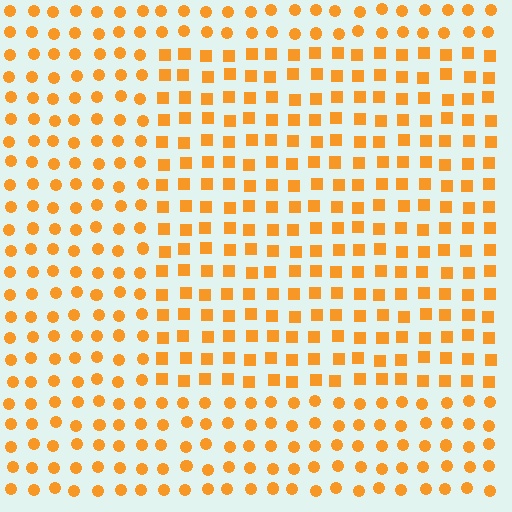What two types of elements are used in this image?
The image uses squares inside the rectangle region and circles outside it.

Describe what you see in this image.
The image is filled with small orange elements arranged in a uniform grid. A rectangle-shaped region contains squares, while the surrounding area contains circles. The boundary is defined purely by the change in element shape.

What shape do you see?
I see a rectangle.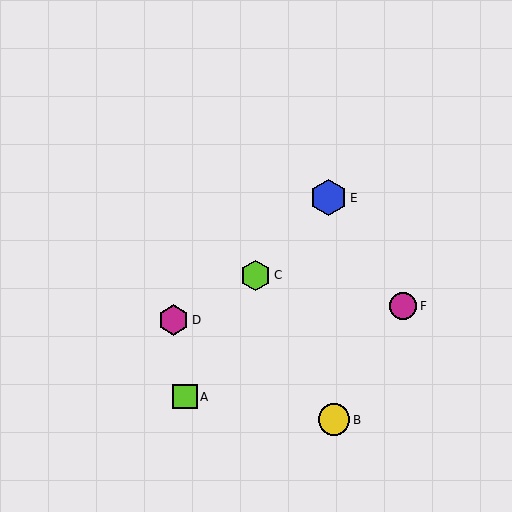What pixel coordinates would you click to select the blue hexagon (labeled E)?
Click at (329, 198) to select the blue hexagon E.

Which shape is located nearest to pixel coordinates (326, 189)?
The blue hexagon (labeled E) at (329, 198) is nearest to that location.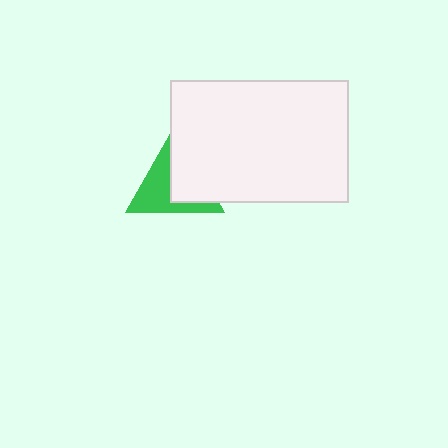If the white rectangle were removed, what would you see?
You would see the complete green triangle.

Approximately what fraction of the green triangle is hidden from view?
Roughly 48% of the green triangle is hidden behind the white rectangle.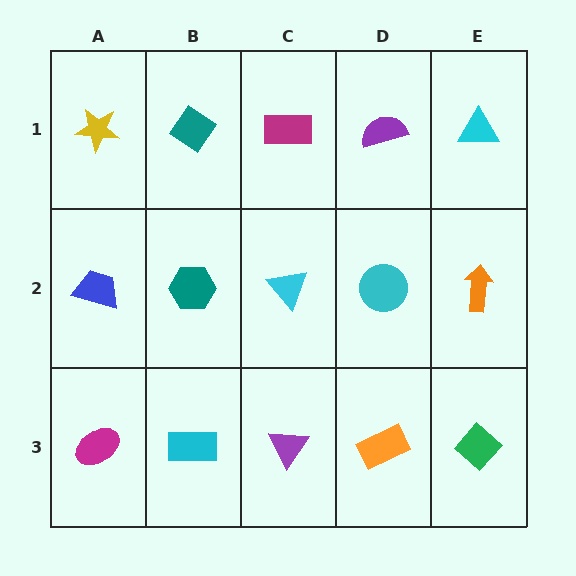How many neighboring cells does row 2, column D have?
4.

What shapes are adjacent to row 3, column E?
An orange arrow (row 2, column E), an orange rectangle (row 3, column D).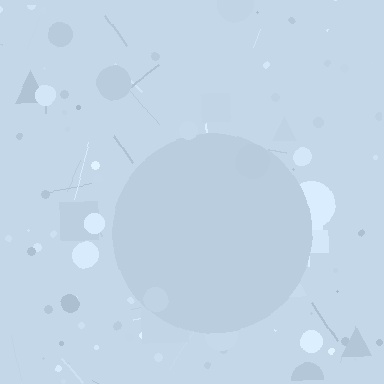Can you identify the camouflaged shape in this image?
The camouflaged shape is a circle.